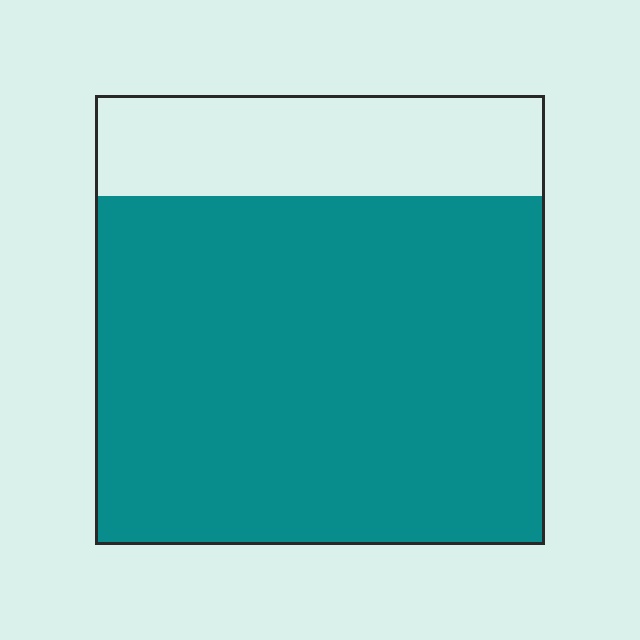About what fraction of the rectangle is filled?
About four fifths (4/5).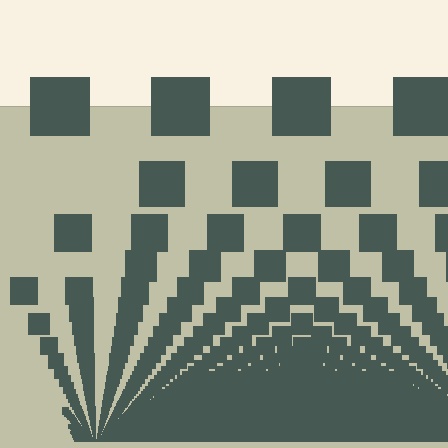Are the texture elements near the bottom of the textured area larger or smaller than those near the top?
Smaller. The gradient is inverted — elements near the bottom are smaller and denser.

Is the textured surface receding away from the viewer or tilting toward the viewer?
The surface appears to tilt toward the viewer. Texture elements get larger and sparser toward the top.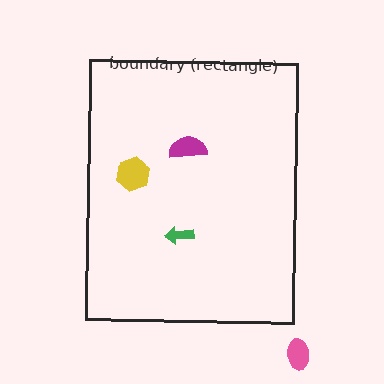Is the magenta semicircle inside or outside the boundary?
Inside.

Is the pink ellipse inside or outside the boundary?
Outside.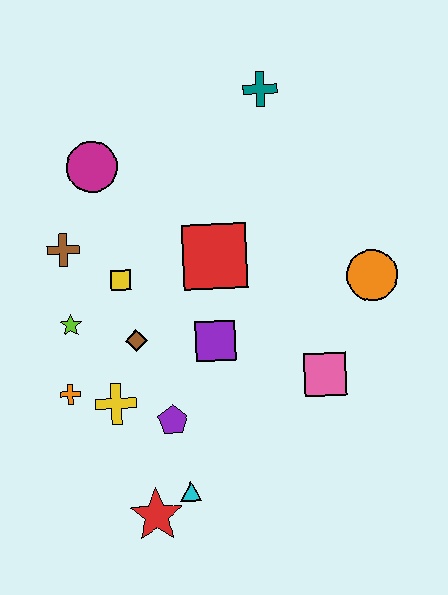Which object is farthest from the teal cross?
The red star is farthest from the teal cross.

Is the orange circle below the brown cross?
Yes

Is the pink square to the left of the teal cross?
No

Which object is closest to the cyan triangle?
The red star is closest to the cyan triangle.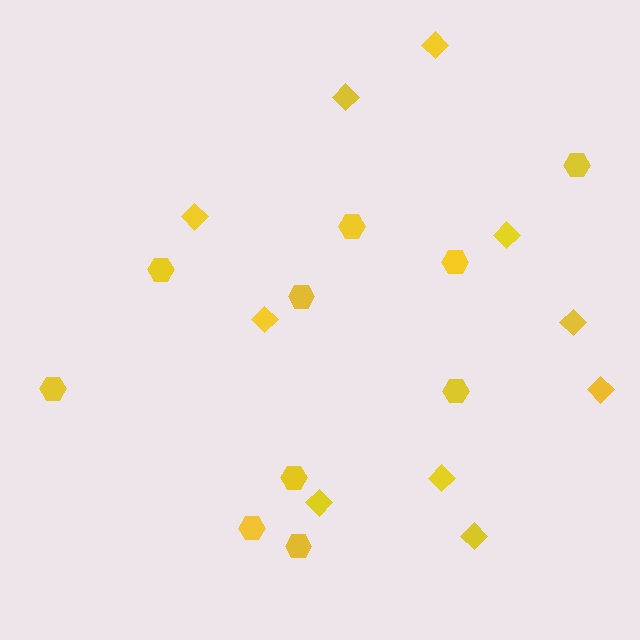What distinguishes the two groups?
There are 2 groups: one group of diamonds (10) and one group of hexagons (10).